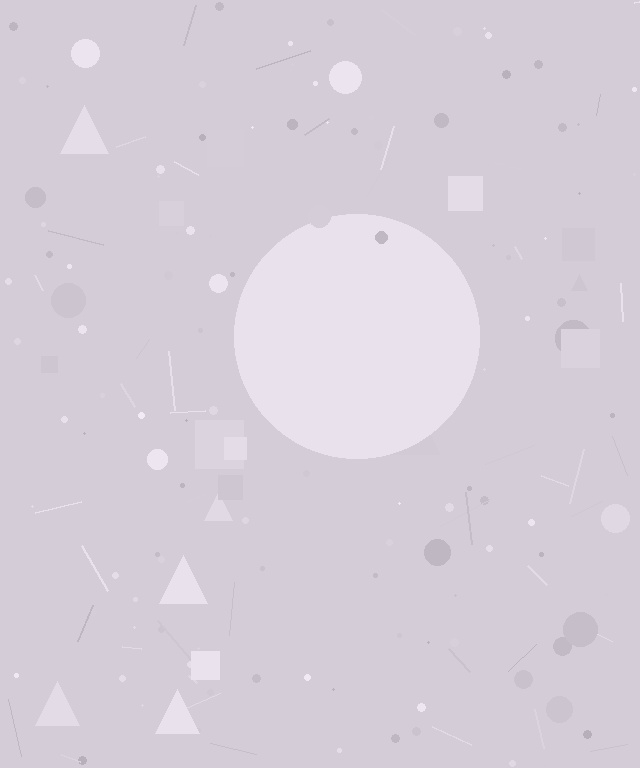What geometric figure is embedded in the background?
A circle is embedded in the background.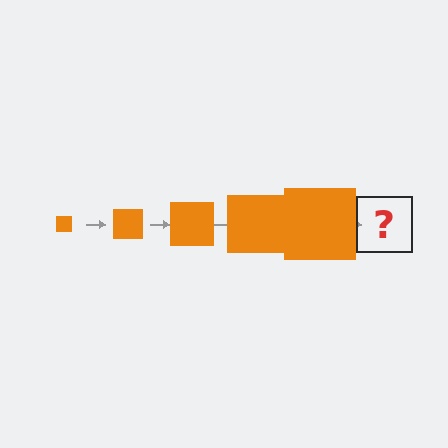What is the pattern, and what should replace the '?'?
The pattern is that the square gets progressively larger each step. The '?' should be an orange square, larger than the previous one.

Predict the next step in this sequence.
The next step is an orange square, larger than the previous one.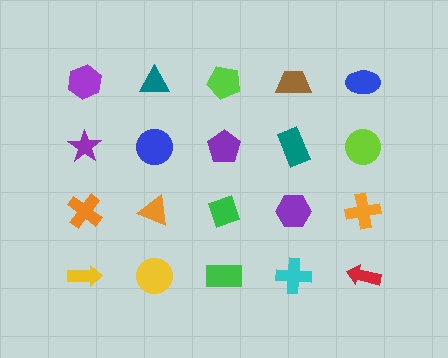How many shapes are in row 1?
5 shapes.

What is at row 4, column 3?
A green rectangle.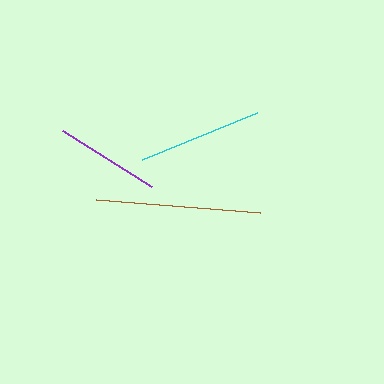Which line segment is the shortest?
The purple line is the shortest at approximately 105 pixels.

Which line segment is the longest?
The brown line is the longest at approximately 164 pixels.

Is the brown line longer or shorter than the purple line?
The brown line is longer than the purple line.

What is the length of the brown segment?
The brown segment is approximately 164 pixels long.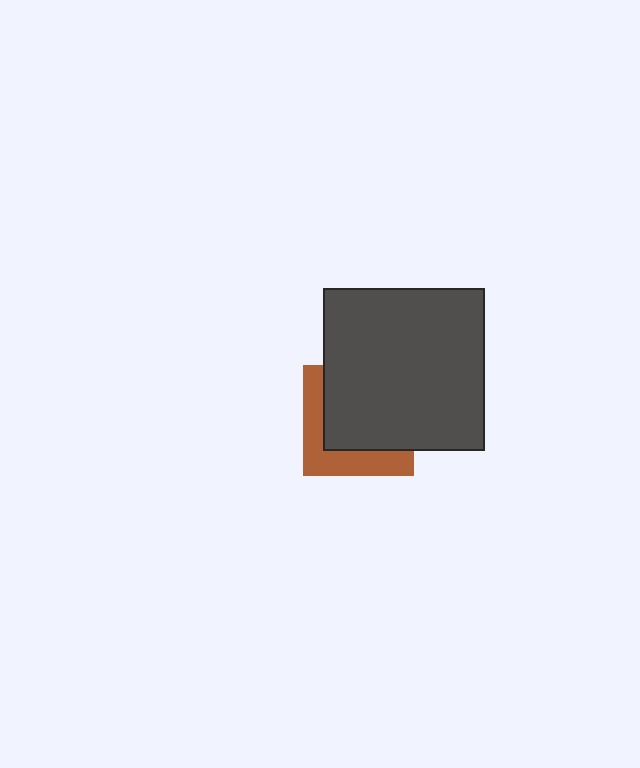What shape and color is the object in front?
The object in front is a dark gray square.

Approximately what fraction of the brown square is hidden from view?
Roughly 64% of the brown square is hidden behind the dark gray square.